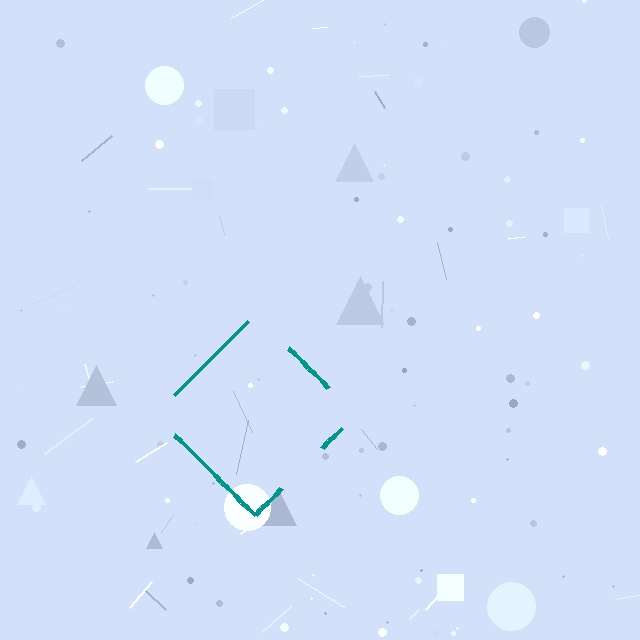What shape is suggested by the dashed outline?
The dashed outline suggests a diamond.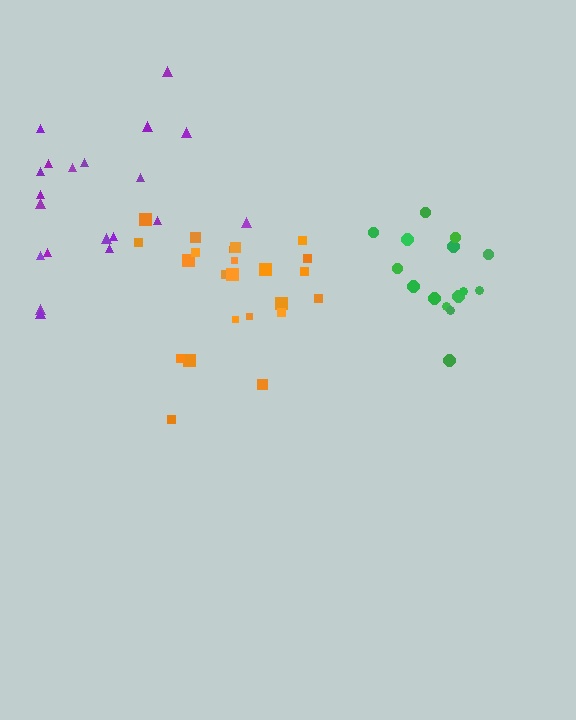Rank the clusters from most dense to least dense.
green, orange, purple.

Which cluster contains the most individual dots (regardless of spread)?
Orange (23).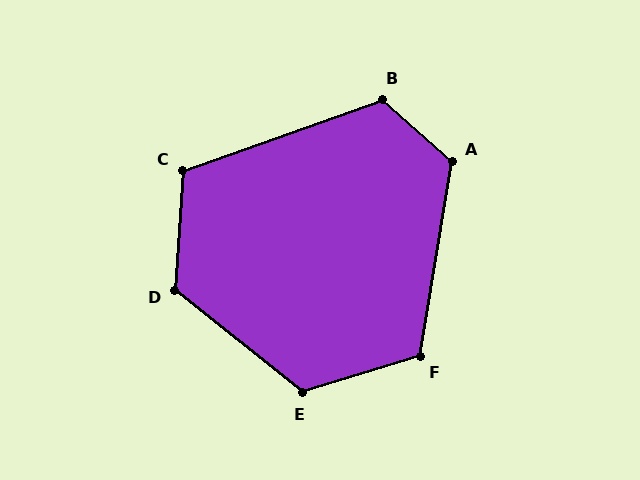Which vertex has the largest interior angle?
D, at approximately 125 degrees.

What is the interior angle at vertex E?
Approximately 124 degrees (obtuse).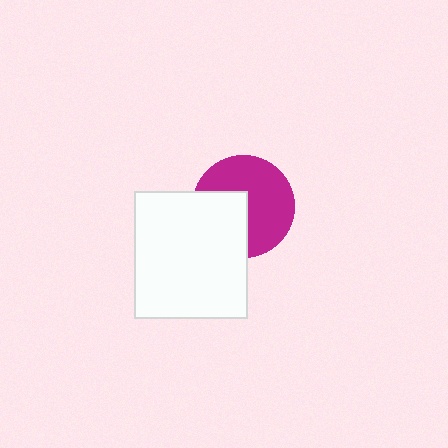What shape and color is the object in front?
The object in front is a white rectangle.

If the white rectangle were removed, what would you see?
You would see the complete magenta circle.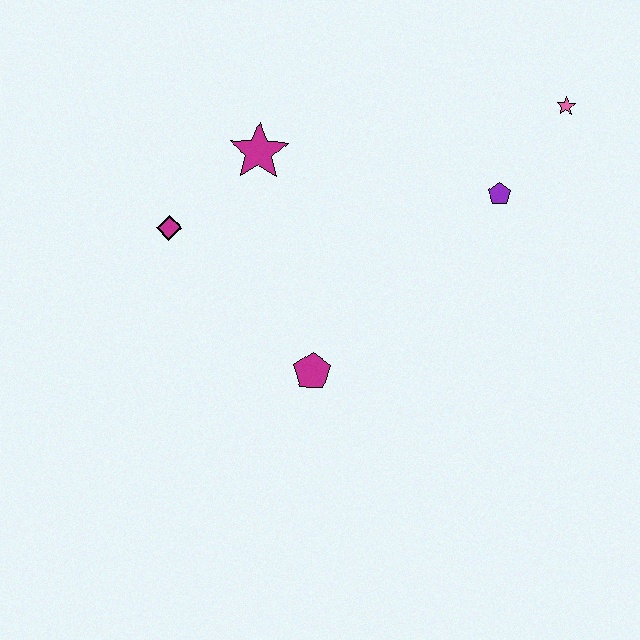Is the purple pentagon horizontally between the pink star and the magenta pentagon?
Yes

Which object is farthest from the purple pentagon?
The magenta diamond is farthest from the purple pentagon.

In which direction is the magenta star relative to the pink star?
The magenta star is to the left of the pink star.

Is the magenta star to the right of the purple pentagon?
No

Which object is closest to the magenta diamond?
The magenta star is closest to the magenta diamond.